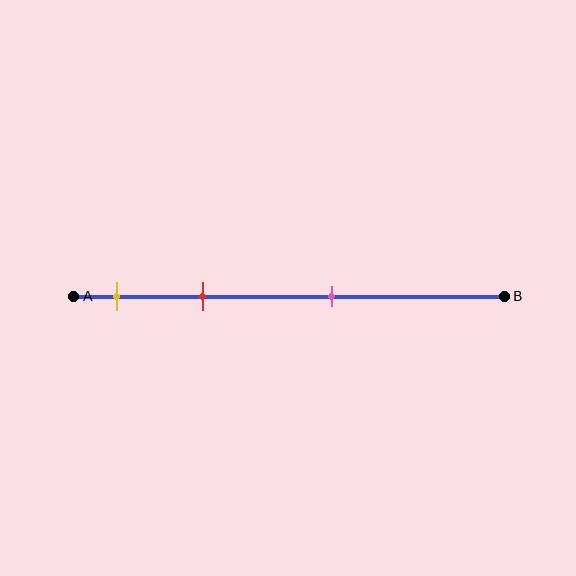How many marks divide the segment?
There are 3 marks dividing the segment.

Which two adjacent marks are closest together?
The yellow and red marks are the closest adjacent pair.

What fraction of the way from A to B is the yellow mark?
The yellow mark is approximately 10% (0.1) of the way from A to B.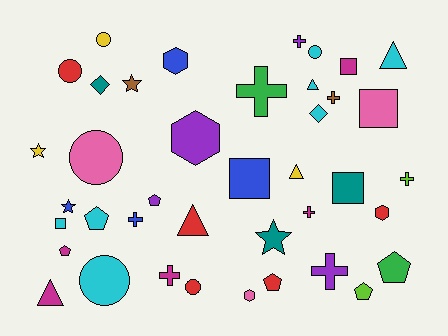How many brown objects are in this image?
There are 2 brown objects.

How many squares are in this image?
There are 5 squares.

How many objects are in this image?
There are 40 objects.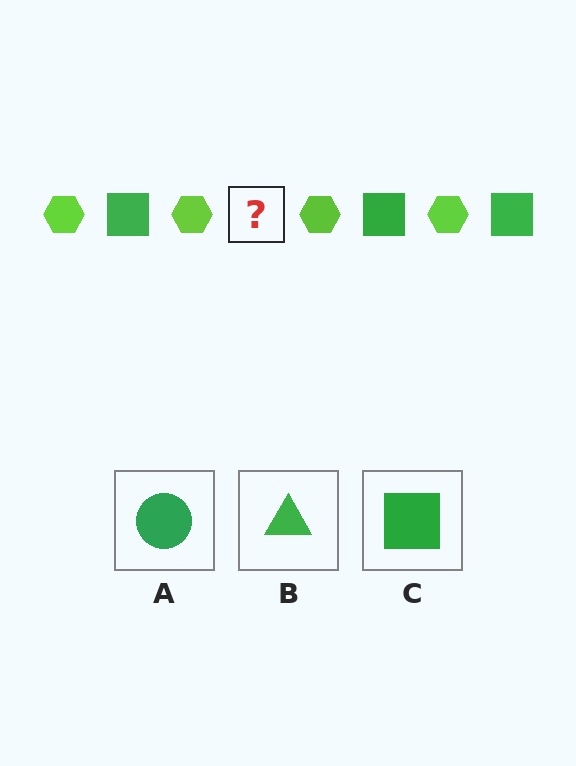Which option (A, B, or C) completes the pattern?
C.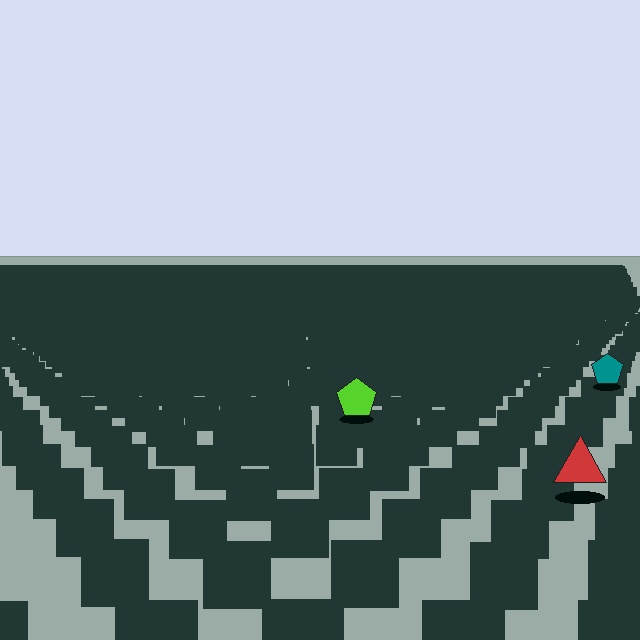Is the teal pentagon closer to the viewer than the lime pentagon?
No. The lime pentagon is closer — you can tell from the texture gradient: the ground texture is coarser near it.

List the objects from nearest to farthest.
From nearest to farthest: the red triangle, the lime pentagon, the teal pentagon.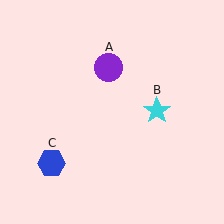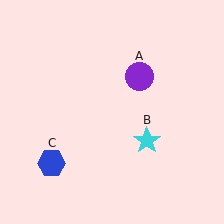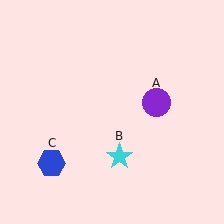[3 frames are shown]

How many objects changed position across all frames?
2 objects changed position: purple circle (object A), cyan star (object B).